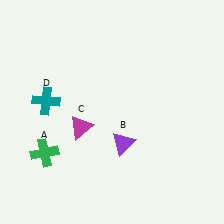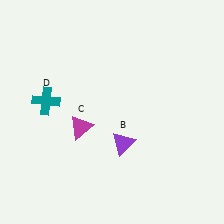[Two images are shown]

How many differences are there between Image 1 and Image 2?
There is 1 difference between the two images.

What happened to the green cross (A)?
The green cross (A) was removed in Image 2. It was in the bottom-left area of Image 1.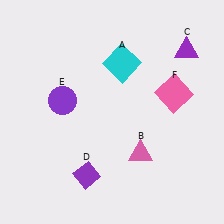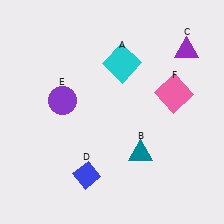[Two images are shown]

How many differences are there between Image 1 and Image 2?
There are 2 differences between the two images.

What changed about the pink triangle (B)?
In Image 1, B is pink. In Image 2, it changed to teal.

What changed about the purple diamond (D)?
In Image 1, D is purple. In Image 2, it changed to blue.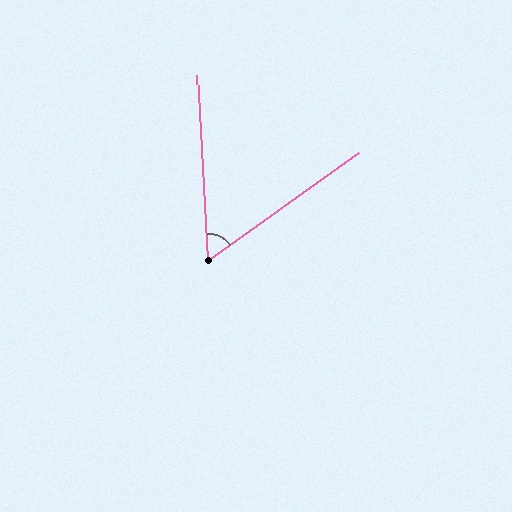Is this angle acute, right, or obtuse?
It is acute.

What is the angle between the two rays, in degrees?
Approximately 58 degrees.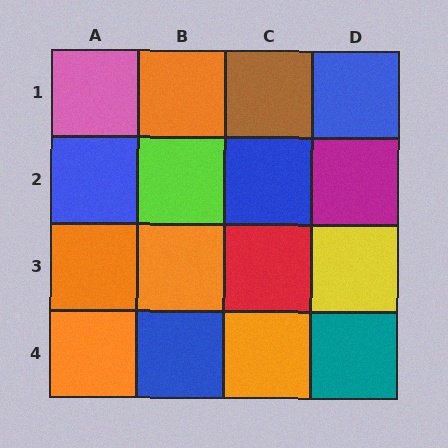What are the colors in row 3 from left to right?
Orange, orange, red, yellow.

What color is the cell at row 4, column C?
Orange.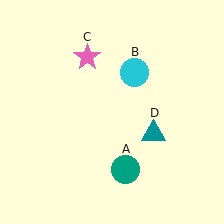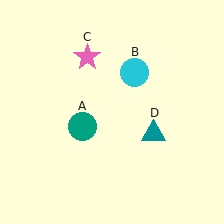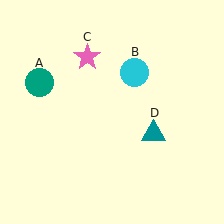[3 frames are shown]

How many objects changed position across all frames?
1 object changed position: teal circle (object A).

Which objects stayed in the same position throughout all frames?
Cyan circle (object B) and pink star (object C) and teal triangle (object D) remained stationary.